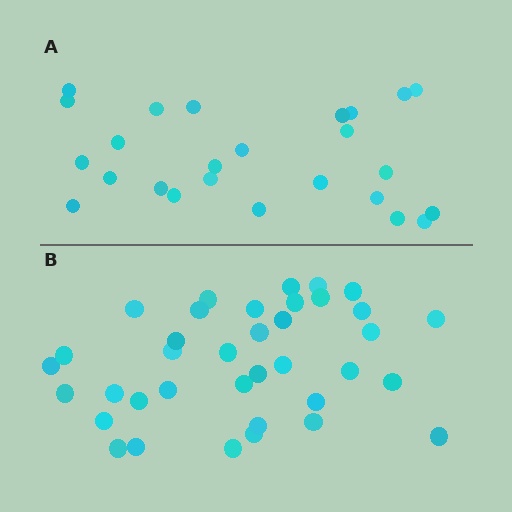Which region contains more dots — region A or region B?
Region B (the bottom region) has more dots.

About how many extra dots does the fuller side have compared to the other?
Region B has roughly 12 or so more dots than region A.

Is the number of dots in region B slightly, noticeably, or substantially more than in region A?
Region B has substantially more. The ratio is roughly 1.5 to 1.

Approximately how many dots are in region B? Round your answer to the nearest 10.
About 40 dots. (The exact count is 37, which rounds to 40.)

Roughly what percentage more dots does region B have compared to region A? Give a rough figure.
About 50% more.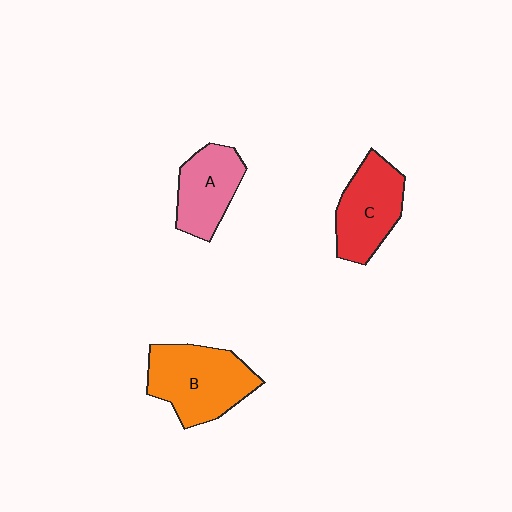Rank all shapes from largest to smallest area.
From largest to smallest: B (orange), C (red), A (pink).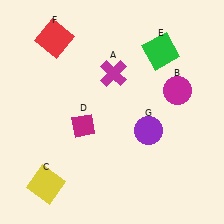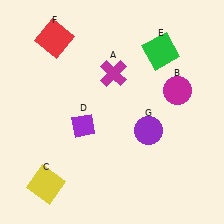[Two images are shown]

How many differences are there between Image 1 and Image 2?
There is 1 difference between the two images.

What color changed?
The diamond (D) changed from magenta in Image 1 to purple in Image 2.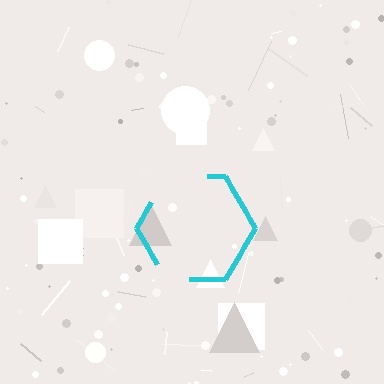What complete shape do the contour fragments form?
The contour fragments form a hexagon.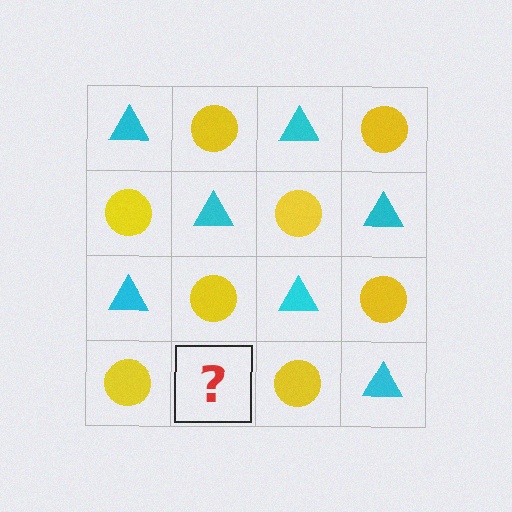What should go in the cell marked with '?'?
The missing cell should contain a cyan triangle.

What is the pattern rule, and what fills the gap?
The rule is that it alternates cyan triangle and yellow circle in a checkerboard pattern. The gap should be filled with a cyan triangle.